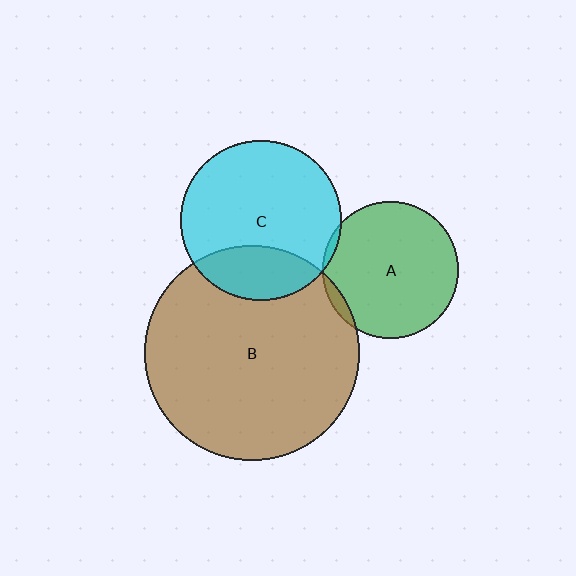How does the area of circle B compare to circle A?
Approximately 2.5 times.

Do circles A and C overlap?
Yes.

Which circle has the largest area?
Circle B (brown).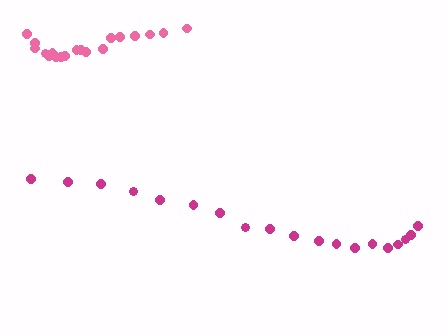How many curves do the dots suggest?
There are 2 distinct paths.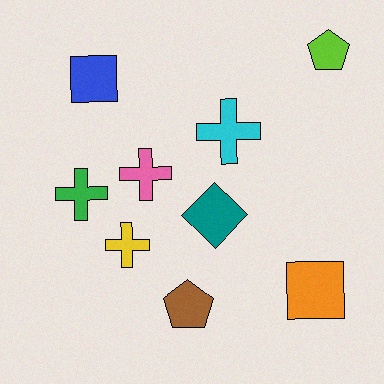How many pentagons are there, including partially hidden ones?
There are 2 pentagons.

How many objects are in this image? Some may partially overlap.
There are 9 objects.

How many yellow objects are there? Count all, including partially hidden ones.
There is 1 yellow object.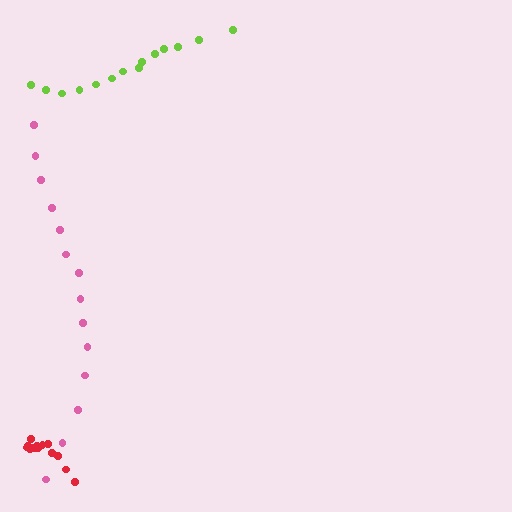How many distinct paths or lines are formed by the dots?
There are 3 distinct paths.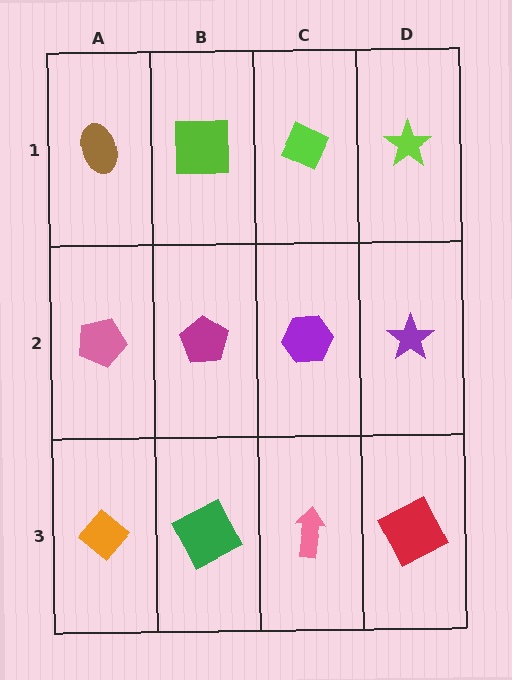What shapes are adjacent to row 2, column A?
A brown ellipse (row 1, column A), an orange diamond (row 3, column A), a magenta pentagon (row 2, column B).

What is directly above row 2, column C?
A lime diamond.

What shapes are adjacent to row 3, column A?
A pink pentagon (row 2, column A), a green square (row 3, column B).